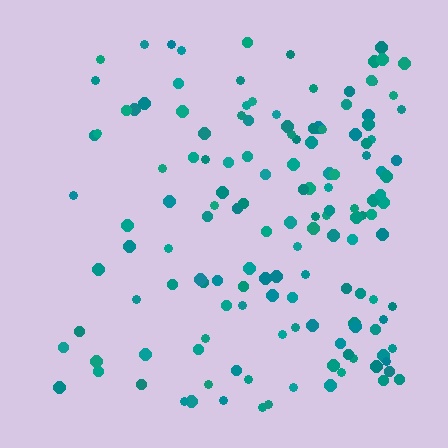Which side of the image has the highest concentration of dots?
The right.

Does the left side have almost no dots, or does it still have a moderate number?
Still a moderate number, just noticeably fewer than the right.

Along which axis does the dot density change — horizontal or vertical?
Horizontal.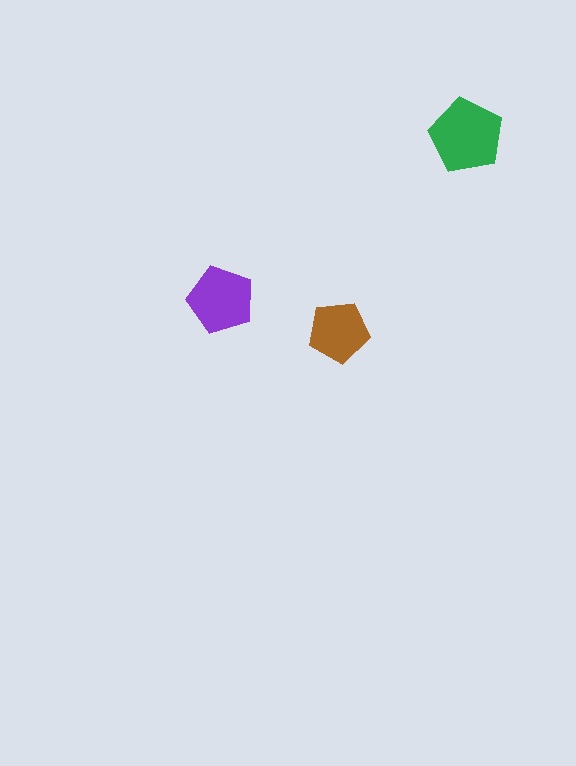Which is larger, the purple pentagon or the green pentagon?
The green one.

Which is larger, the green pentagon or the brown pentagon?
The green one.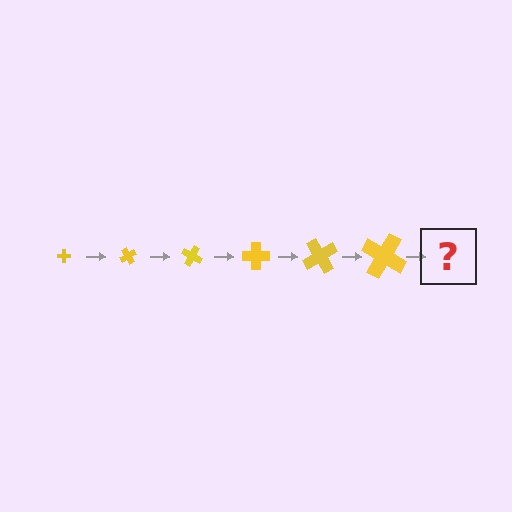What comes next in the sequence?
The next element should be a cross, larger than the previous one and rotated 360 degrees from the start.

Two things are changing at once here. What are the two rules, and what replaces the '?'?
The two rules are that the cross grows larger each step and it rotates 60 degrees each step. The '?' should be a cross, larger than the previous one and rotated 360 degrees from the start.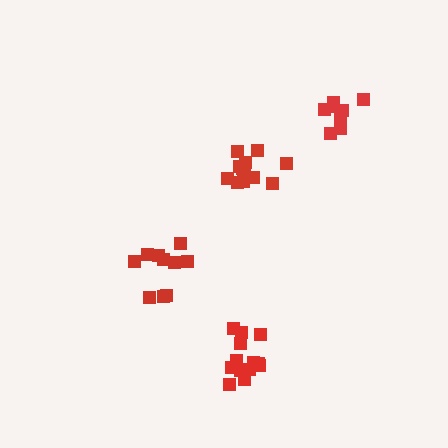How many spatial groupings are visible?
There are 4 spatial groupings.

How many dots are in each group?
Group 1: 12 dots, Group 2: 8 dots, Group 3: 13 dots, Group 4: 10 dots (43 total).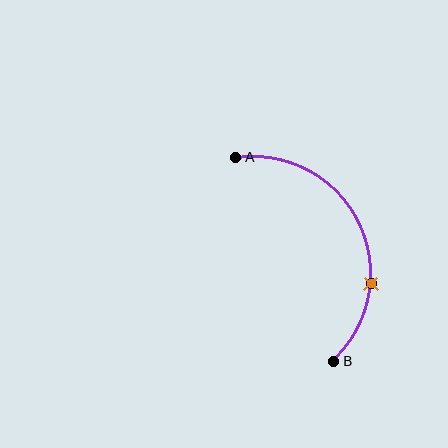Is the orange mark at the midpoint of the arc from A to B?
No. The orange mark lies on the arc but is closer to endpoint B. The arc midpoint would be at the point on the curve equidistant along the arc from both A and B.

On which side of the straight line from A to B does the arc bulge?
The arc bulges to the right of the straight line connecting A and B.